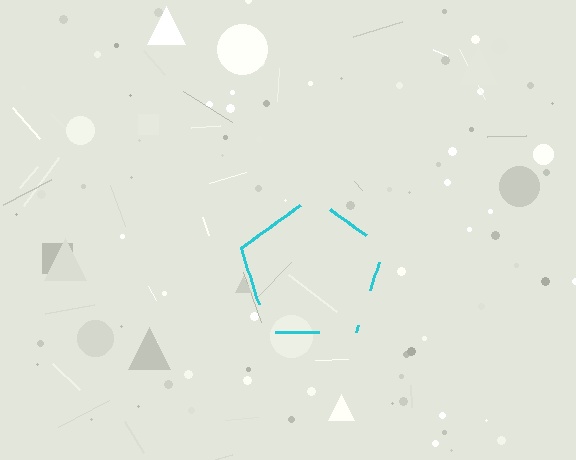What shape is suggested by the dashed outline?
The dashed outline suggests a pentagon.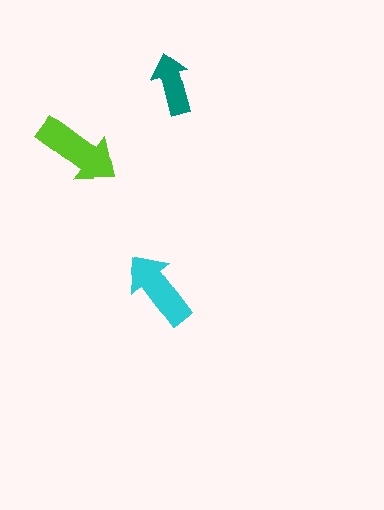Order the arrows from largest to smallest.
the lime one, the cyan one, the teal one.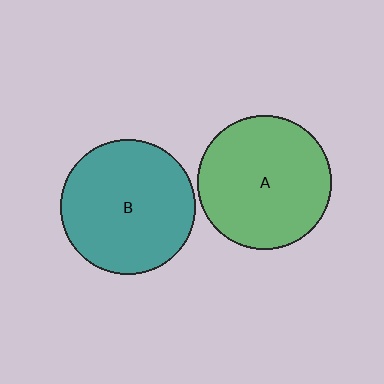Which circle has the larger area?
Circle B (teal).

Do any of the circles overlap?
No, none of the circles overlap.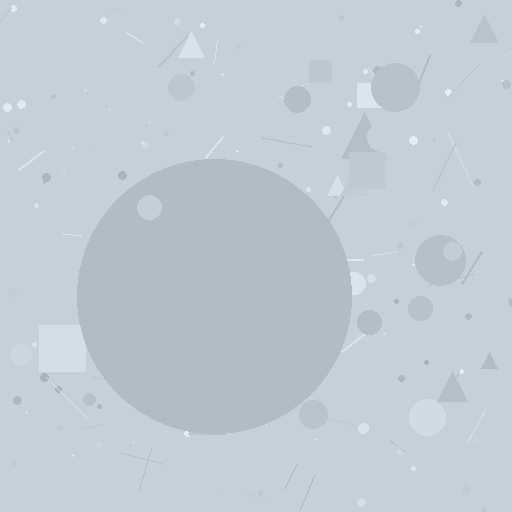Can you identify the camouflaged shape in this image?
The camouflaged shape is a circle.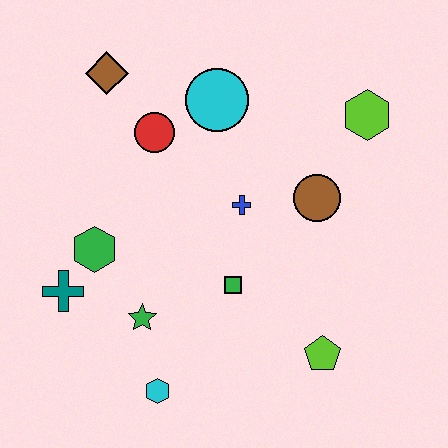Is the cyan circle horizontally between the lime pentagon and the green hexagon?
Yes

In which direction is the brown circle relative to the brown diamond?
The brown circle is to the right of the brown diamond.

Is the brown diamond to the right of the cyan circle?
No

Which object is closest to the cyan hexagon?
The green star is closest to the cyan hexagon.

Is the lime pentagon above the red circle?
No